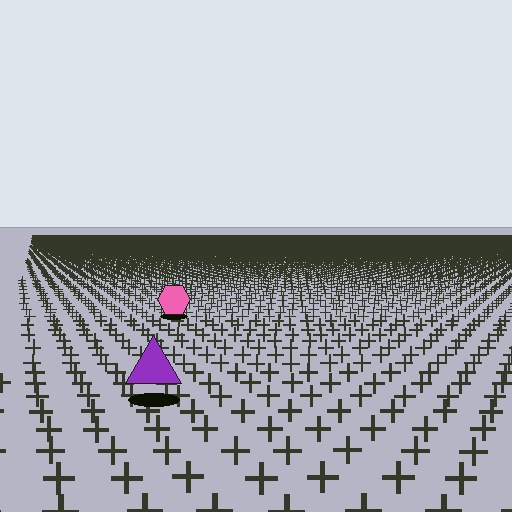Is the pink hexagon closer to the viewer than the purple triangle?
No. The purple triangle is closer — you can tell from the texture gradient: the ground texture is coarser near it.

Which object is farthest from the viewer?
The pink hexagon is farthest from the viewer. It appears smaller and the ground texture around it is denser.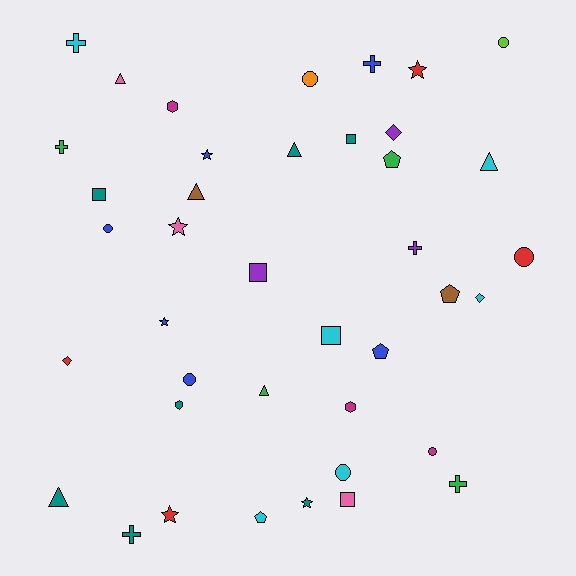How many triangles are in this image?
There are 6 triangles.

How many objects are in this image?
There are 40 objects.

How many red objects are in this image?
There are 4 red objects.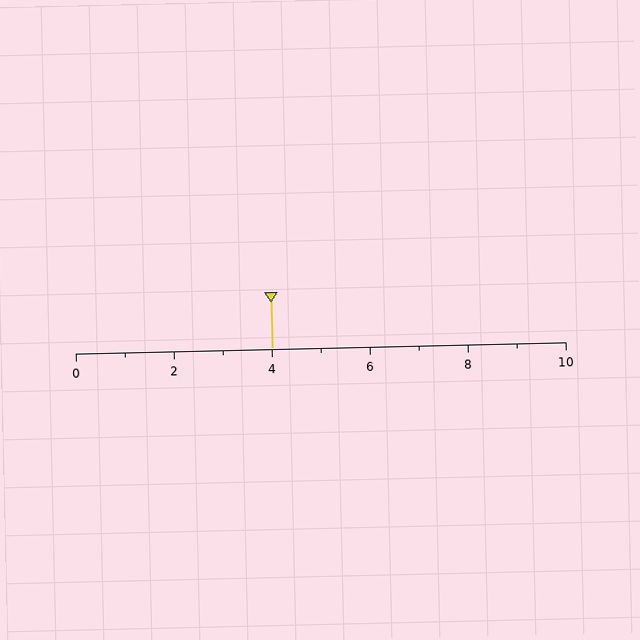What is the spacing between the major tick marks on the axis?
The major ticks are spaced 2 apart.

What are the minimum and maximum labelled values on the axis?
The axis runs from 0 to 10.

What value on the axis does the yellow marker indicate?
The marker indicates approximately 4.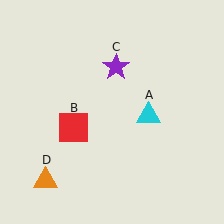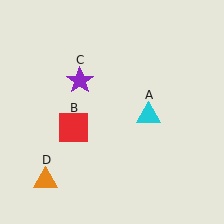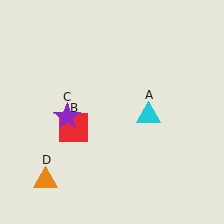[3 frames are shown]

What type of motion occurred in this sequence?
The purple star (object C) rotated counterclockwise around the center of the scene.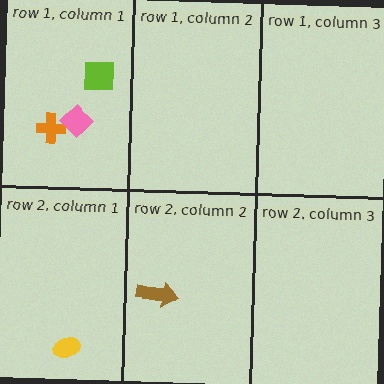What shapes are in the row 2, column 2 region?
The brown arrow.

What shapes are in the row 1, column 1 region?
The lime square, the orange cross, the pink diamond.